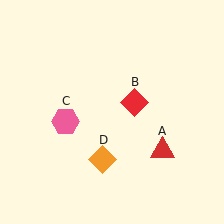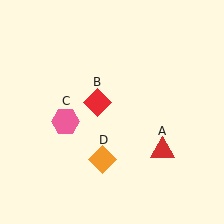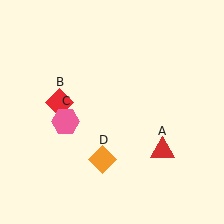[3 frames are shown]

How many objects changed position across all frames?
1 object changed position: red diamond (object B).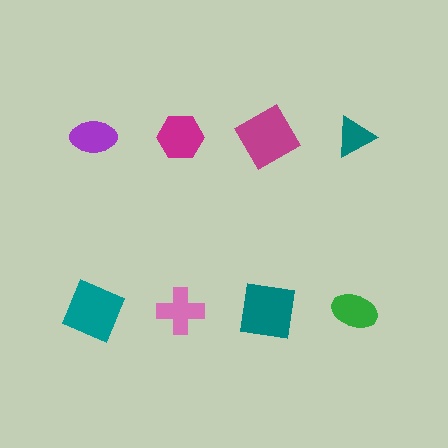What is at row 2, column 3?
A teal square.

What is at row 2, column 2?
A pink cross.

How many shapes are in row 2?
4 shapes.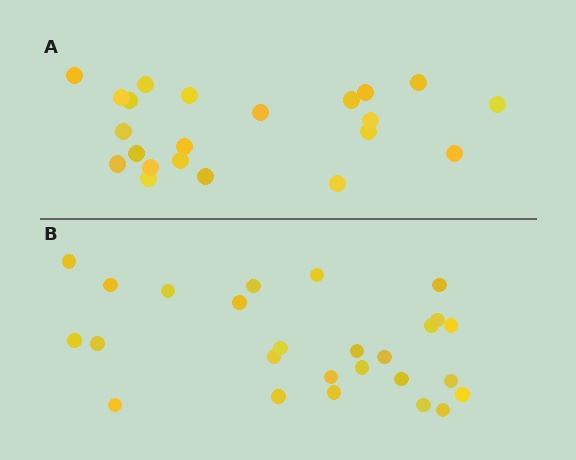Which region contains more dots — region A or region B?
Region B (the bottom region) has more dots.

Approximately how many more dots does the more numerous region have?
Region B has about 4 more dots than region A.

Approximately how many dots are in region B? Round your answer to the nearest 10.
About 30 dots. (The exact count is 26, which rounds to 30.)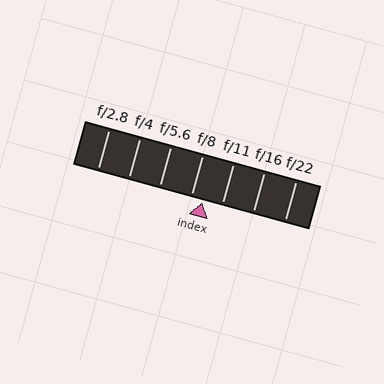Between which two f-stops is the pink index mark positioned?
The index mark is between f/8 and f/11.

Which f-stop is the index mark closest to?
The index mark is closest to f/8.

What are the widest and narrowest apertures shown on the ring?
The widest aperture shown is f/2.8 and the narrowest is f/22.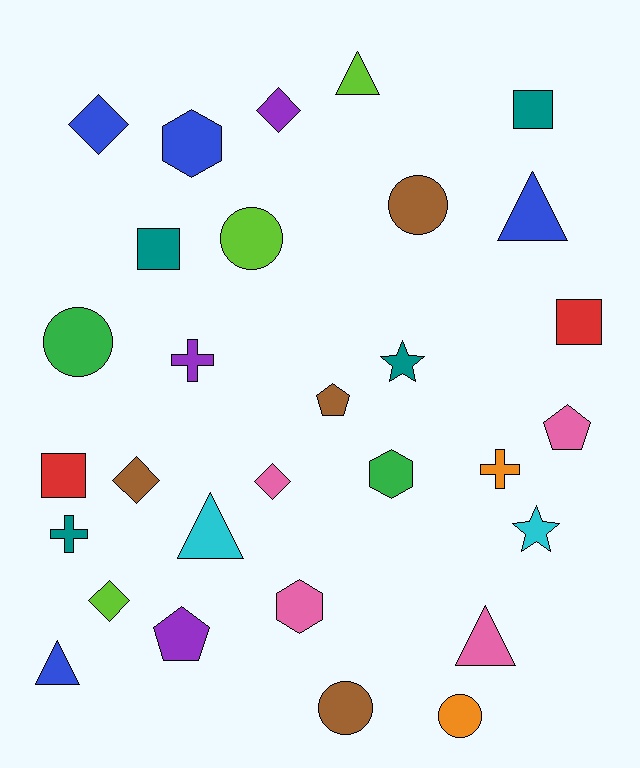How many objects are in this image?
There are 30 objects.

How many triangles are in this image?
There are 5 triangles.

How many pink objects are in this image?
There are 4 pink objects.